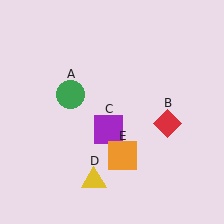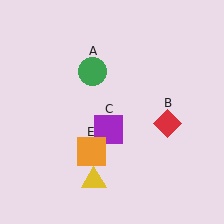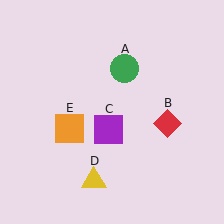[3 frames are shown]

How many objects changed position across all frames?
2 objects changed position: green circle (object A), orange square (object E).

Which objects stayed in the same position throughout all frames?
Red diamond (object B) and purple square (object C) and yellow triangle (object D) remained stationary.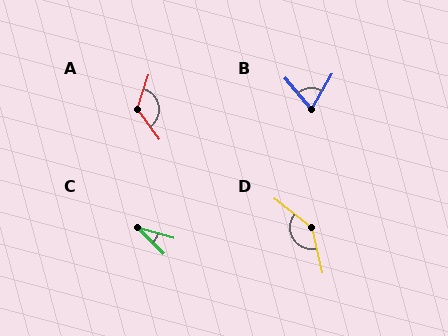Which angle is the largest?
D, at approximately 141 degrees.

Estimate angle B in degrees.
Approximately 70 degrees.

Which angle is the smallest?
C, at approximately 28 degrees.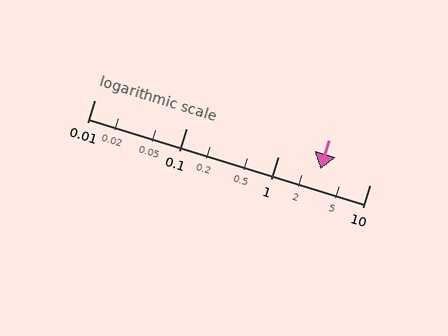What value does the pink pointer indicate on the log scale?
The pointer indicates approximately 2.9.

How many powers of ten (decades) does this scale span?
The scale spans 3 decades, from 0.01 to 10.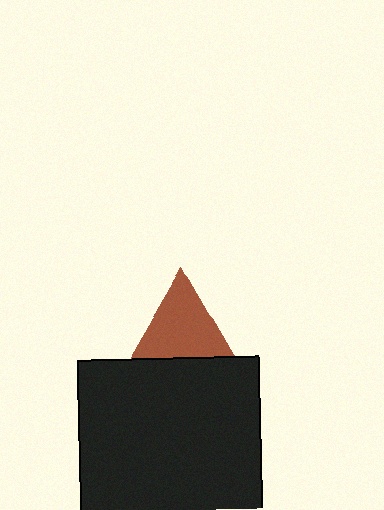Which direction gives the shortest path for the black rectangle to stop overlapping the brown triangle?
Moving down gives the shortest separation.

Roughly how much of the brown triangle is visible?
About half of it is visible (roughly 63%).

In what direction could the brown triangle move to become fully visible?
The brown triangle could move up. That would shift it out from behind the black rectangle entirely.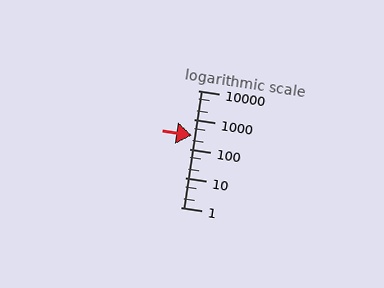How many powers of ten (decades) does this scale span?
The scale spans 4 decades, from 1 to 10000.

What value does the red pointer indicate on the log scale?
The pointer indicates approximately 280.